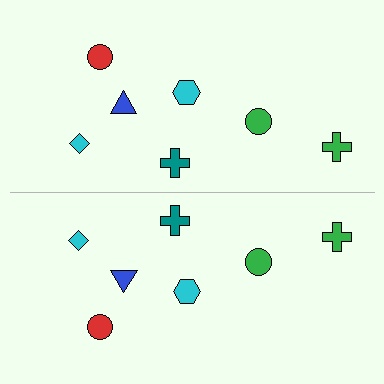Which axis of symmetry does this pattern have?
The pattern has a horizontal axis of symmetry running through the center of the image.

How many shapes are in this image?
There are 14 shapes in this image.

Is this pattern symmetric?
Yes, this pattern has bilateral (reflection) symmetry.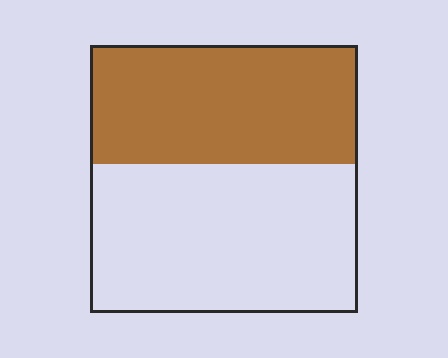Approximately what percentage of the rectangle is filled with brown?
Approximately 45%.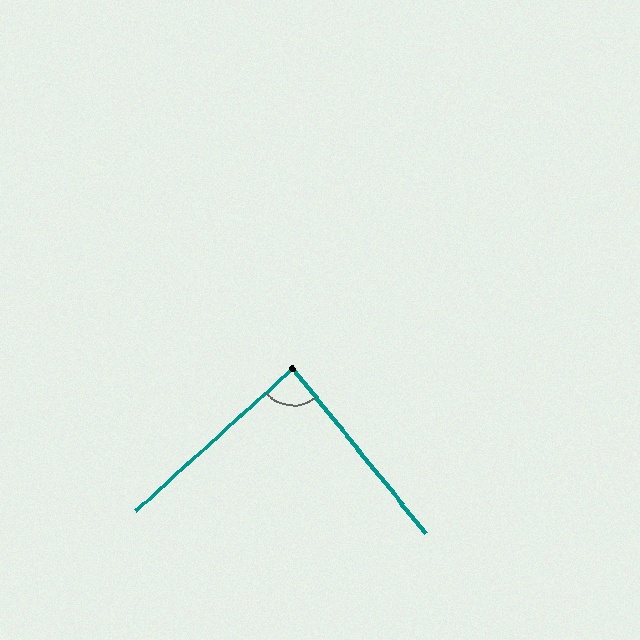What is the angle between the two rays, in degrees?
Approximately 87 degrees.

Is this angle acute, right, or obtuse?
It is approximately a right angle.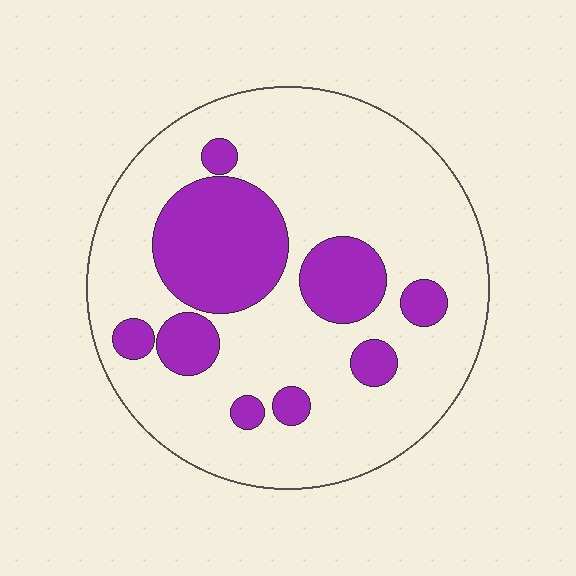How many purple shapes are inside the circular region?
9.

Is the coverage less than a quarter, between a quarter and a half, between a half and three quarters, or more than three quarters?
Between a quarter and a half.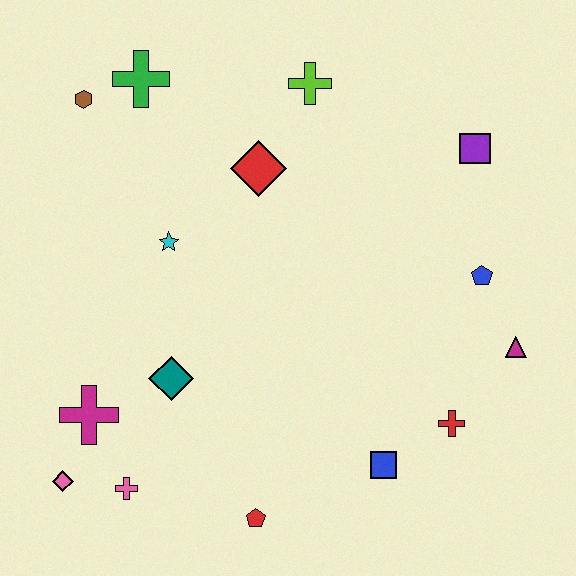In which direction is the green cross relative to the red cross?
The green cross is above the red cross.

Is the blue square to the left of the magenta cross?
No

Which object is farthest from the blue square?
The brown hexagon is farthest from the blue square.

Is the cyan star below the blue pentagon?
No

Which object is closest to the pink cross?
The pink diamond is closest to the pink cross.